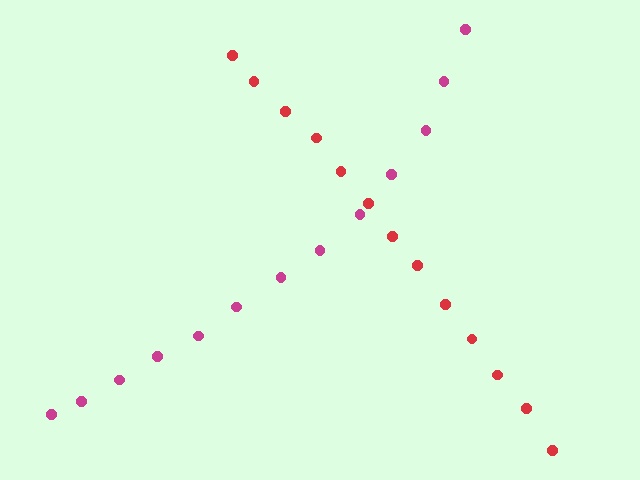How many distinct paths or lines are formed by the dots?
There are 2 distinct paths.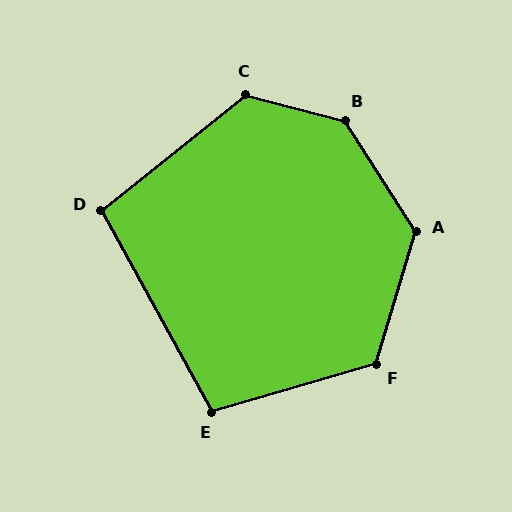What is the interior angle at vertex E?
Approximately 103 degrees (obtuse).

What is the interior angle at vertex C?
Approximately 126 degrees (obtuse).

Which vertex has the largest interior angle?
B, at approximately 138 degrees.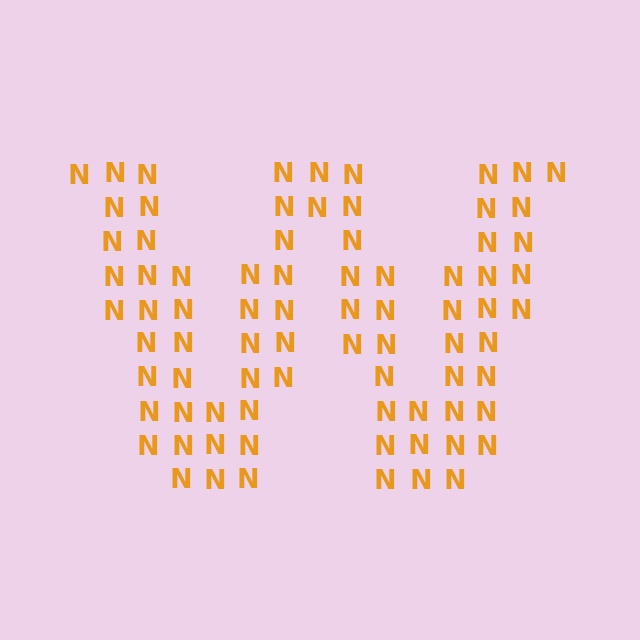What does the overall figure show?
The overall figure shows the letter W.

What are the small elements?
The small elements are letter N's.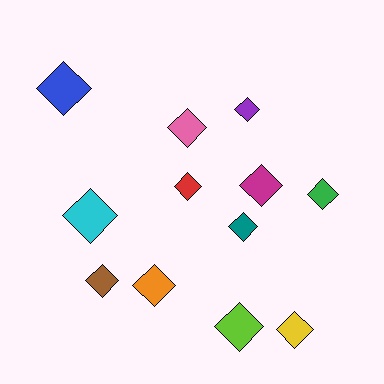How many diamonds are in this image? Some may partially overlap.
There are 12 diamonds.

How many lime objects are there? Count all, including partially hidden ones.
There is 1 lime object.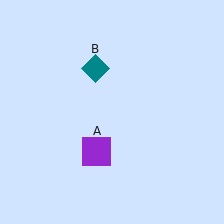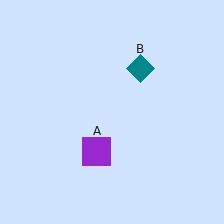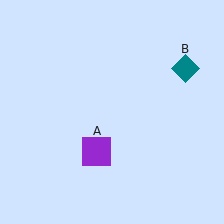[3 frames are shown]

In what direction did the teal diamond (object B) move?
The teal diamond (object B) moved right.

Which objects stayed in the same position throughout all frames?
Purple square (object A) remained stationary.